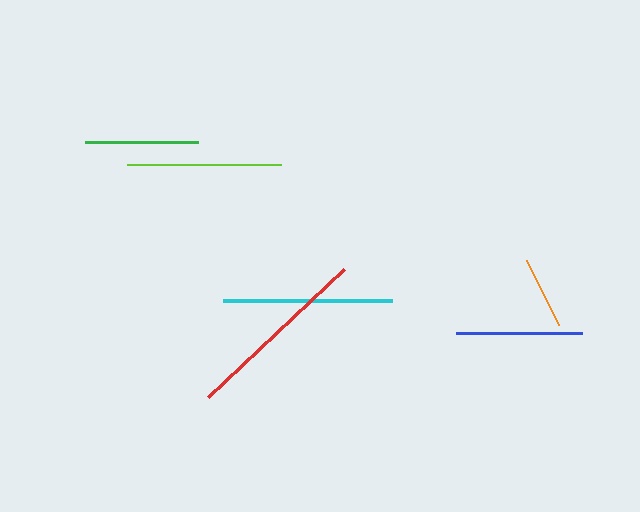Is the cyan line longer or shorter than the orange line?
The cyan line is longer than the orange line.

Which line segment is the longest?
The red line is the longest at approximately 186 pixels.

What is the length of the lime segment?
The lime segment is approximately 153 pixels long.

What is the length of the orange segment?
The orange segment is approximately 72 pixels long.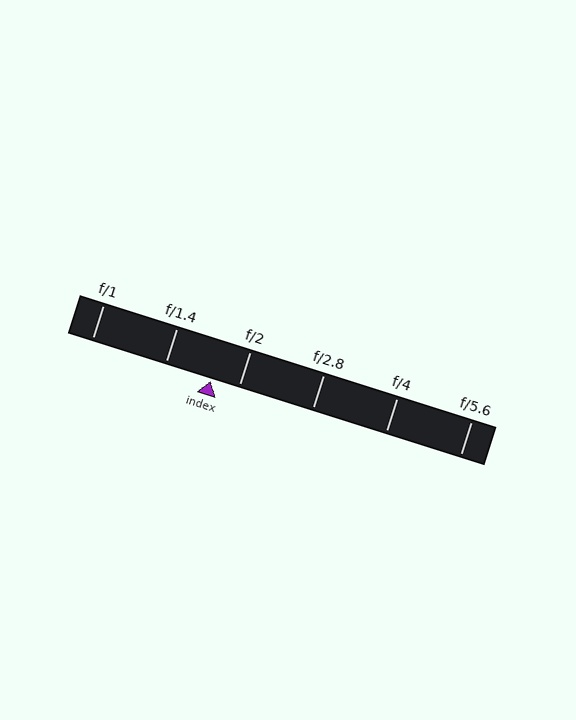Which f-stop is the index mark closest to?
The index mark is closest to f/2.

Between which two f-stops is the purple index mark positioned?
The index mark is between f/1.4 and f/2.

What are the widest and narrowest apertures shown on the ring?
The widest aperture shown is f/1 and the narrowest is f/5.6.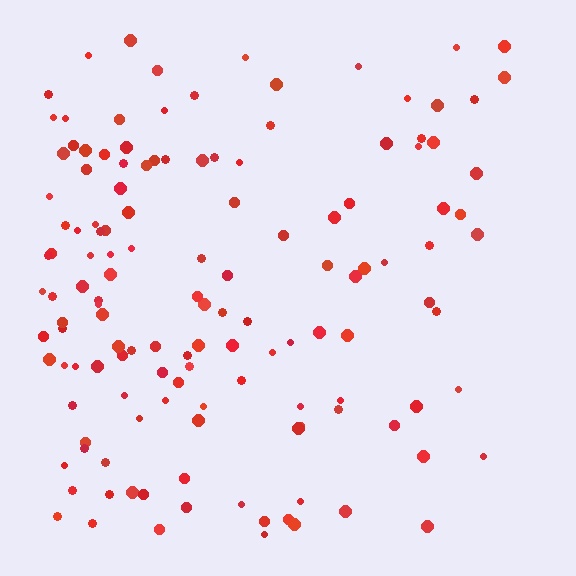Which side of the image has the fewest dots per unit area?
The right.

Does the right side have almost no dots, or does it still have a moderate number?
Still a moderate number, just noticeably fewer than the left.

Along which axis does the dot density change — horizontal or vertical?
Horizontal.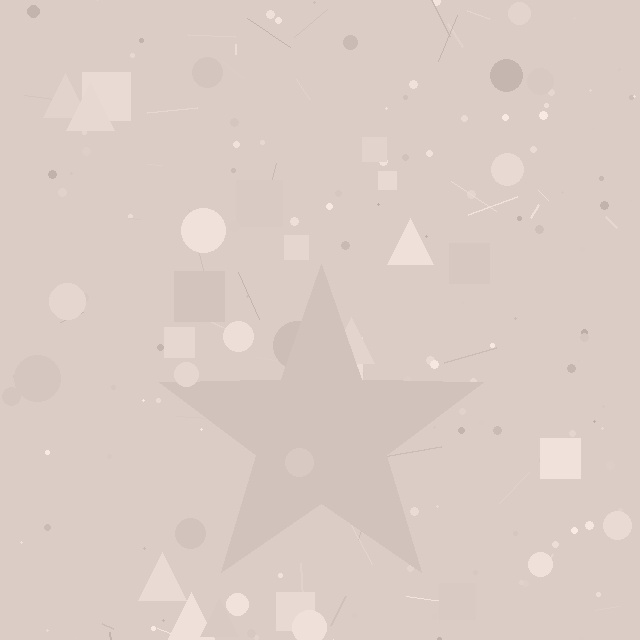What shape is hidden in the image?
A star is hidden in the image.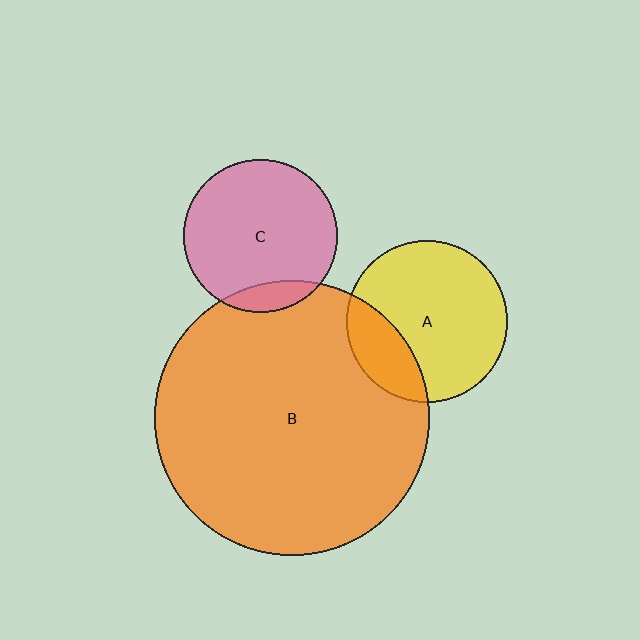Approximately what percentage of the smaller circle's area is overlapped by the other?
Approximately 10%.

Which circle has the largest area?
Circle B (orange).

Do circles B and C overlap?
Yes.